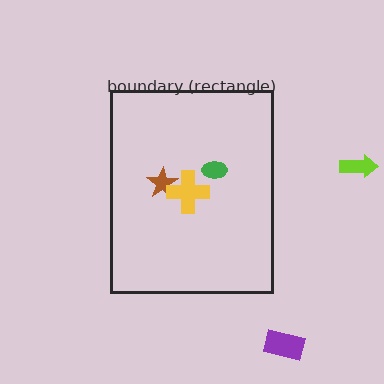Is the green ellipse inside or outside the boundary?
Inside.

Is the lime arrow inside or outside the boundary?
Outside.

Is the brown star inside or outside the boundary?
Inside.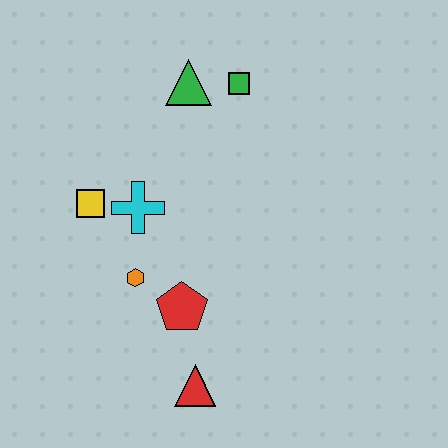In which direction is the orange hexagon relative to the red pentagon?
The orange hexagon is to the left of the red pentagon.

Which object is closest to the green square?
The green triangle is closest to the green square.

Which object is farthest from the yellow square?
The red triangle is farthest from the yellow square.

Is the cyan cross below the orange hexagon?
No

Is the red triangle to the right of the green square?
No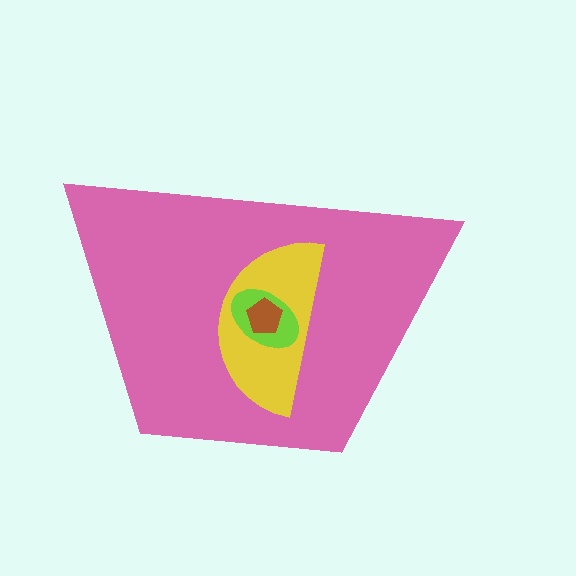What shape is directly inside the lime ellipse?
The brown pentagon.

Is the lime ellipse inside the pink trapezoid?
Yes.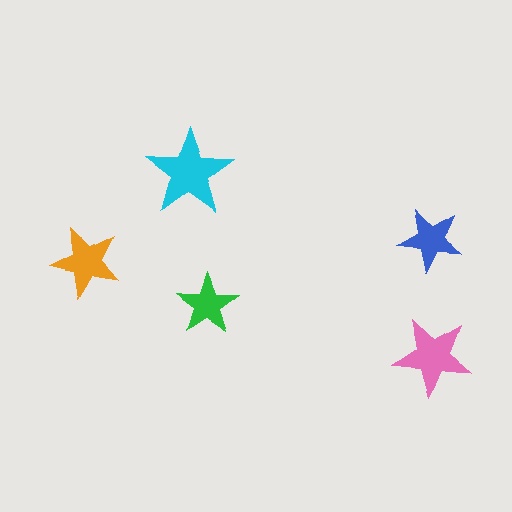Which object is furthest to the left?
The orange star is leftmost.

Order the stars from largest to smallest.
the cyan one, the pink one, the orange one, the blue one, the green one.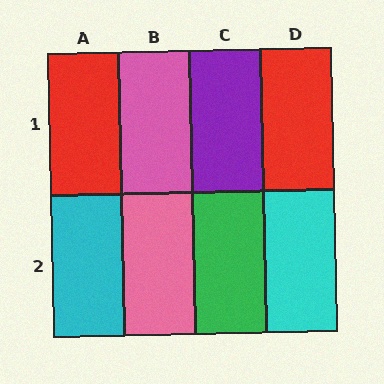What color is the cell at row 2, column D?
Cyan.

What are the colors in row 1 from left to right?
Red, pink, purple, red.